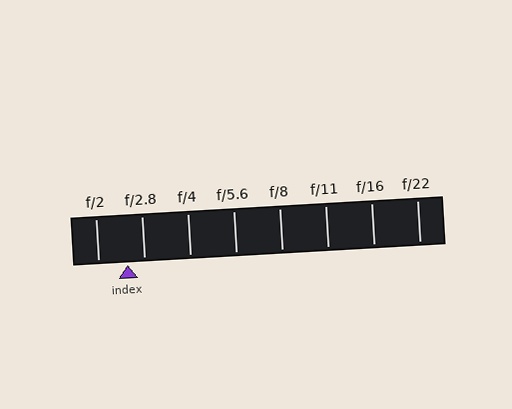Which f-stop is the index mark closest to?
The index mark is closest to f/2.8.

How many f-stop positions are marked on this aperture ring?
There are 8 f-stop positions marked.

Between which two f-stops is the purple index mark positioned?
The index mark is between f/2 and f/2.8.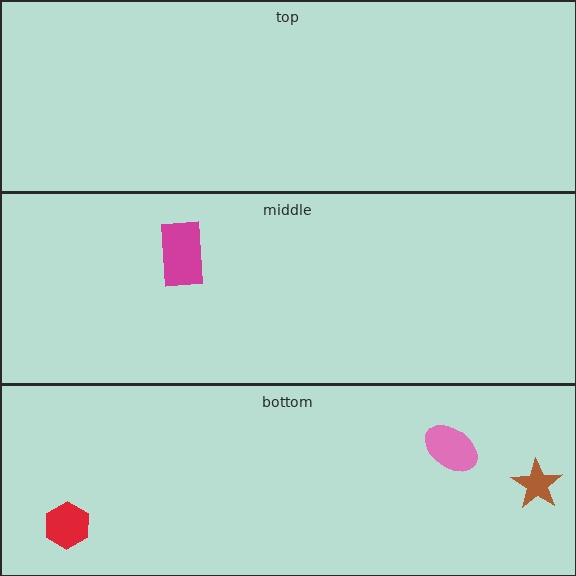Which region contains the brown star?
The bottom region.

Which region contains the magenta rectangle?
The middle region.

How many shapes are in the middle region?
1.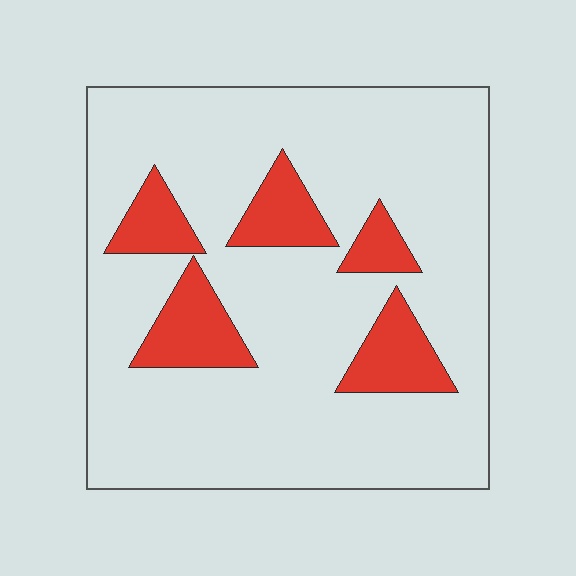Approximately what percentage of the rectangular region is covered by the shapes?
Approximately 15%.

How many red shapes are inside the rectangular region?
5.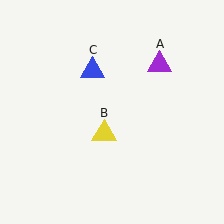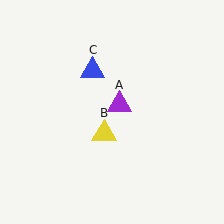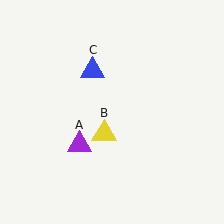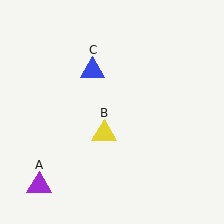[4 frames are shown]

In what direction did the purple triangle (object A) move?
The purple triangle (object A) moved down and to the left.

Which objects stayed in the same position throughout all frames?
Yellow triangle (object B) and blue triangle (object C) remained stationary.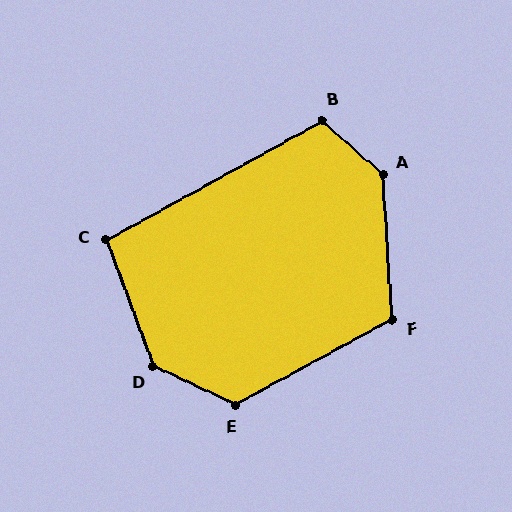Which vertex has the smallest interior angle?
C, at approximately 98 degrees.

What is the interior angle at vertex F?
Approximately 115 degrees (obtuse).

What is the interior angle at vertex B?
Approximately 109 degrees (obtuse).